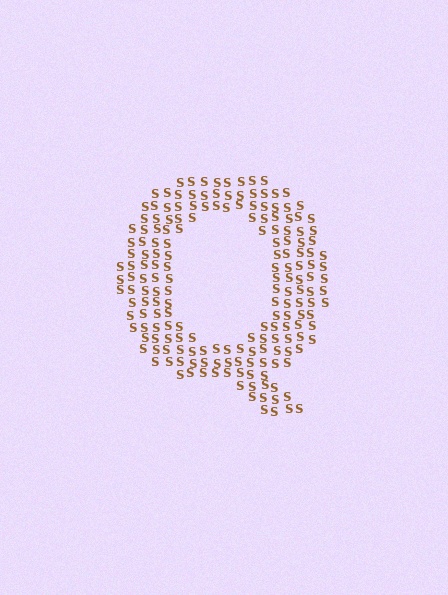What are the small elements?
The small elements are letter S's.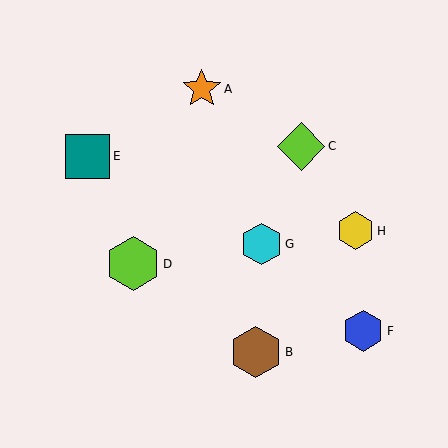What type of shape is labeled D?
Shape D is a lime hexagon.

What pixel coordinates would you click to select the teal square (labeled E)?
Click at (88, 156) to select the teal square E.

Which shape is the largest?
The lime hexagon (labeled D) is the largest.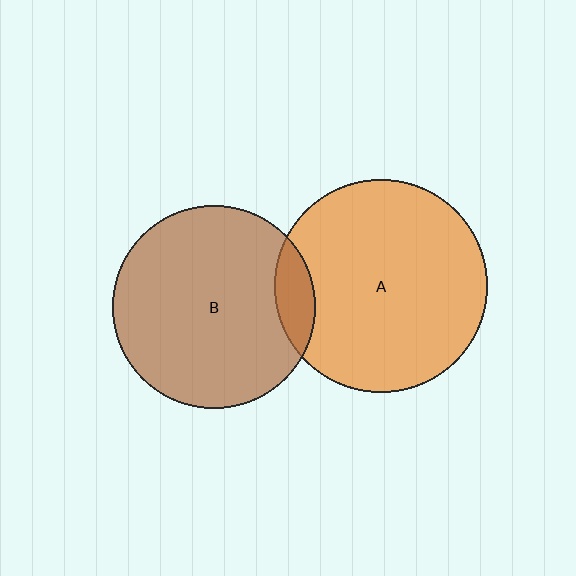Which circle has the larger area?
Circle A (orange).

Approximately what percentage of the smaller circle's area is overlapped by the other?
Approximately 10%.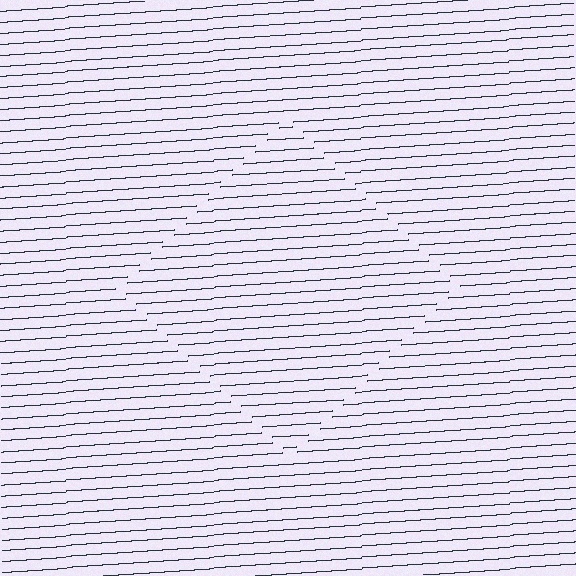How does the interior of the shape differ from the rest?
The interior of the shape contains the same grating, shifted by half a period — the contour is defined by the phase discontinuity where line-ends from the inner and outer gratings abut.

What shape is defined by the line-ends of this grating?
An illusory square. The interior of the shape contains the same grating, shifted by half a period — the contour is defined by the phase discontinuity where line-ends from the inner and outer gratings abut.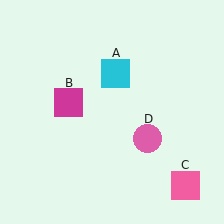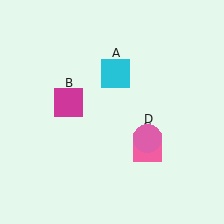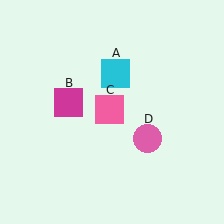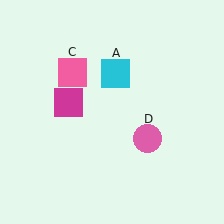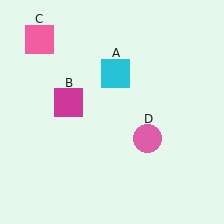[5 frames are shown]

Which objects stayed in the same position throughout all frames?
Cyan square (object A) and magenta square (object B) and pink circle (object D) remained stationary.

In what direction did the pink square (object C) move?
The pink square (object C) moved up and to the left.